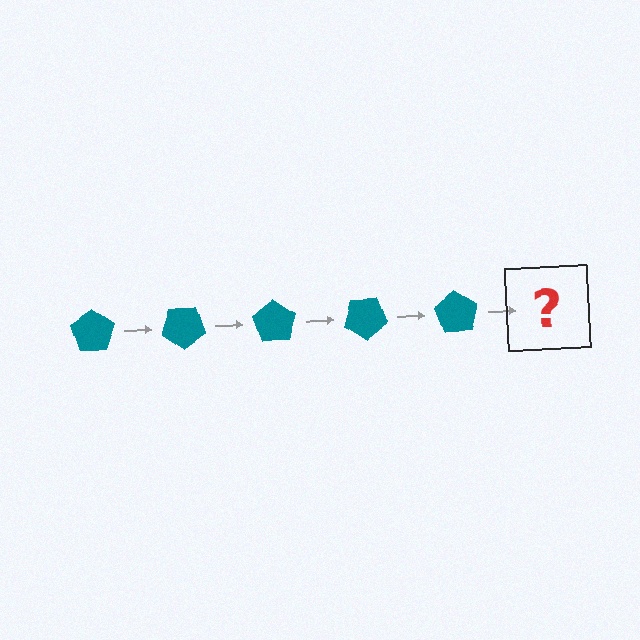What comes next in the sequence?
The next element should be a teal pentagon rotated 175 degrees.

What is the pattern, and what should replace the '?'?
The pattern is that the pentagon rotates 35 degrees each step. The '?' should be a teal pentagon rotated 175 degrees.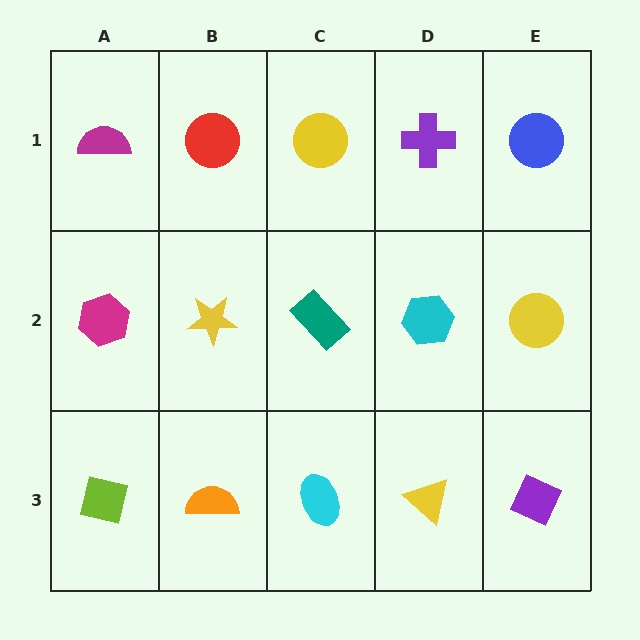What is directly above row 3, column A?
A magenta hexagon.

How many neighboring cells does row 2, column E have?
3.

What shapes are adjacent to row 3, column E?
A yellow circle (row 2, column E), a yellow triangle (row 3, column D).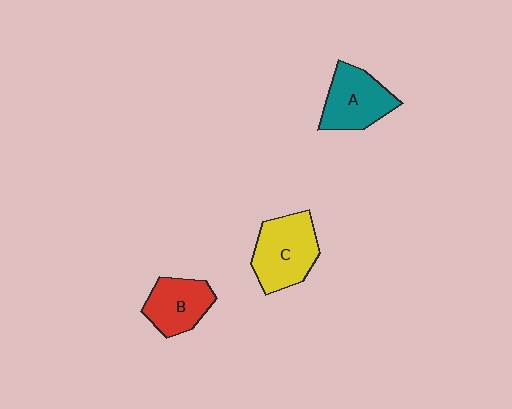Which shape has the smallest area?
Shape B (red).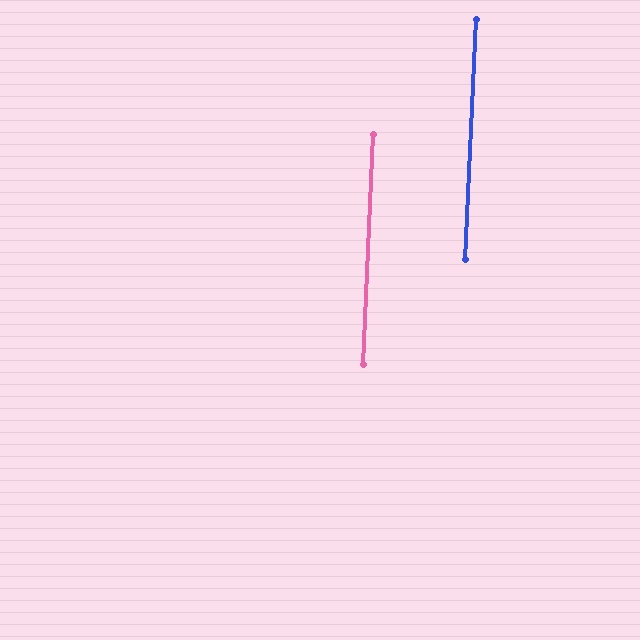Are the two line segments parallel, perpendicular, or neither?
Parallel — their directions differ by only 0.0°.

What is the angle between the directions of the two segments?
Approximately 0 degrees.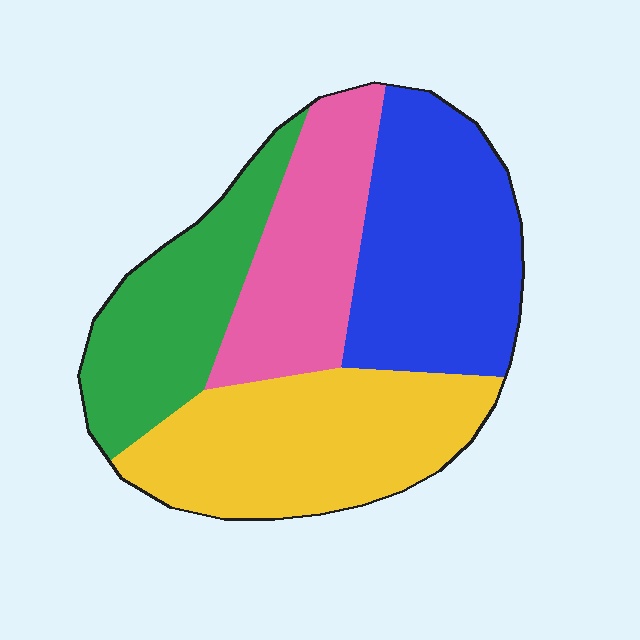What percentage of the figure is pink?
Pink covers roughly 20% of the figure.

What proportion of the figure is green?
Green takes up between a sixth and a third of the figure.